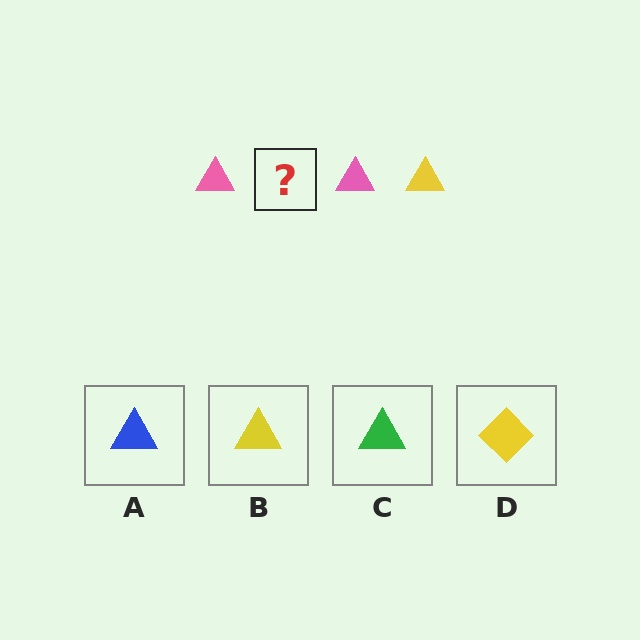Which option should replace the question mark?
Option B.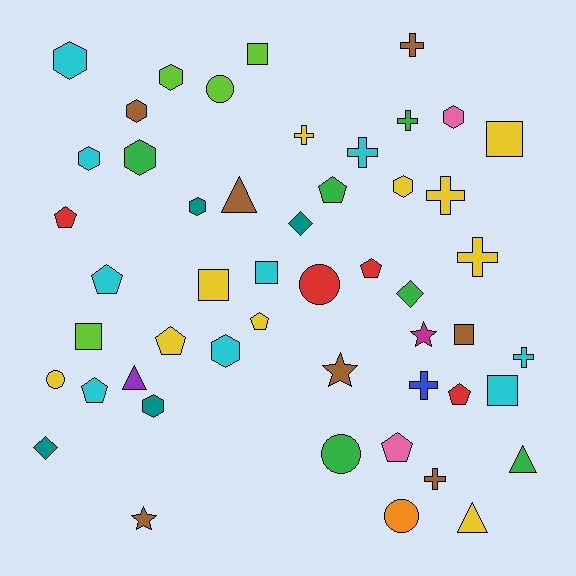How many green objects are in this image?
There are 6 green objects.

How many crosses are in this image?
There are 9 crosses.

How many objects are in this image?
There are 50 objects.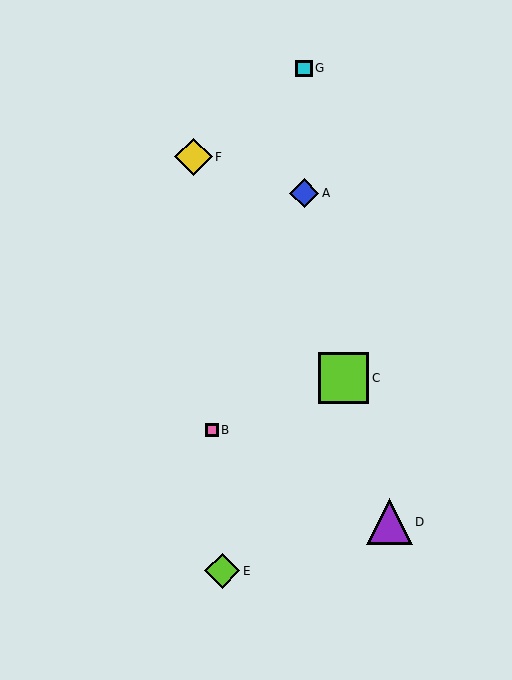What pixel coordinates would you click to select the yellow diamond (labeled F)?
Click at (193, 157) to select the yellow diamond F.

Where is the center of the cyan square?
The center of the cyan square is at (304, 68).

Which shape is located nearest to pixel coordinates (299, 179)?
The blue diamond (labeled A) at (304, 193) is nearest to that location.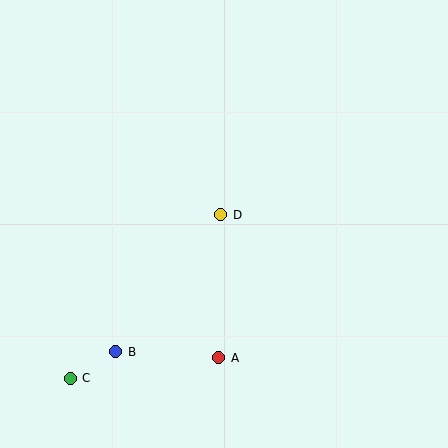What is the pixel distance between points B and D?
The distance between B and D is 173 pixels.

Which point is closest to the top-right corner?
Point D is closest to the top-right corner.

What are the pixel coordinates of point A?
Point A is at (219, 358).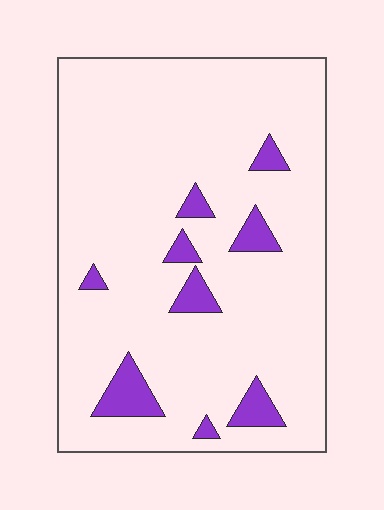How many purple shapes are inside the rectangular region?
9.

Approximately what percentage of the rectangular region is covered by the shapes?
Approximately 10%.